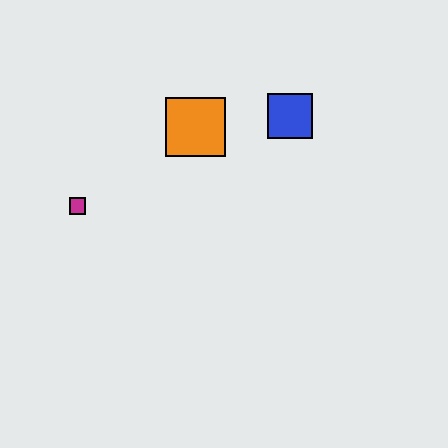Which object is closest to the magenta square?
The orange square is closest to the magenta square.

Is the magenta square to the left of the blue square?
Yes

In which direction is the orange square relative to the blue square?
The orange square is to the left of the blue square.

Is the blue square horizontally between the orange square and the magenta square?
No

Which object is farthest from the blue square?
The magenta square is farthest from the blue square.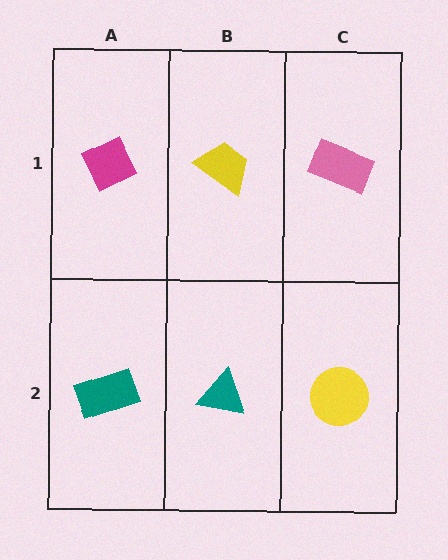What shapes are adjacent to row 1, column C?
A yellow circle (row 2, column C), a yellow trapezoid (row 1, column B).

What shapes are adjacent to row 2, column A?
A magenta diamond (row 1, column A), a teal triangle (row 2, column B).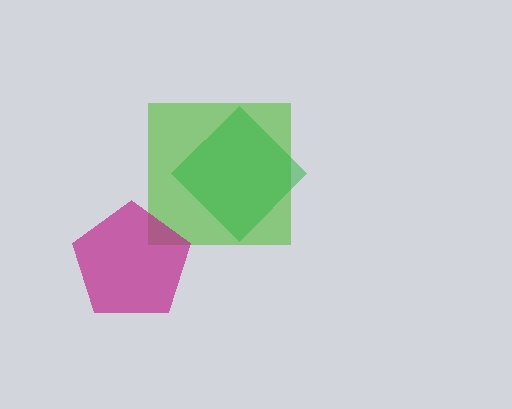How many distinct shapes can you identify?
There are 3 distinct shapes: a lime square, a magenta pentagon, a green diamond.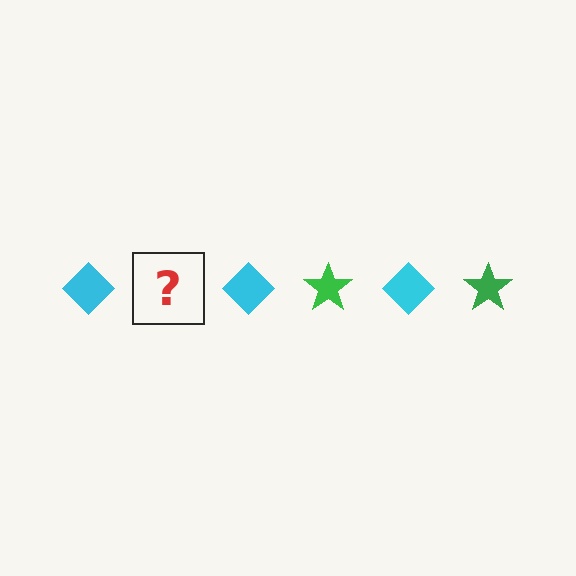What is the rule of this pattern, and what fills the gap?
The rule is that the pattern alternates between cyan diamond and green star. The gap should be filled with a green star.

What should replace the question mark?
The question mark should be replaced with a green star.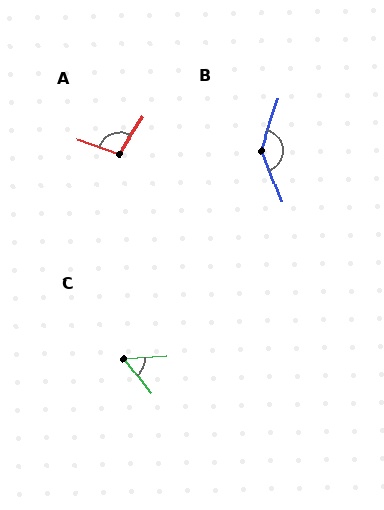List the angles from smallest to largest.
C (56°), A (104°), B (141°).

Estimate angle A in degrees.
Approximately 104 degrees.